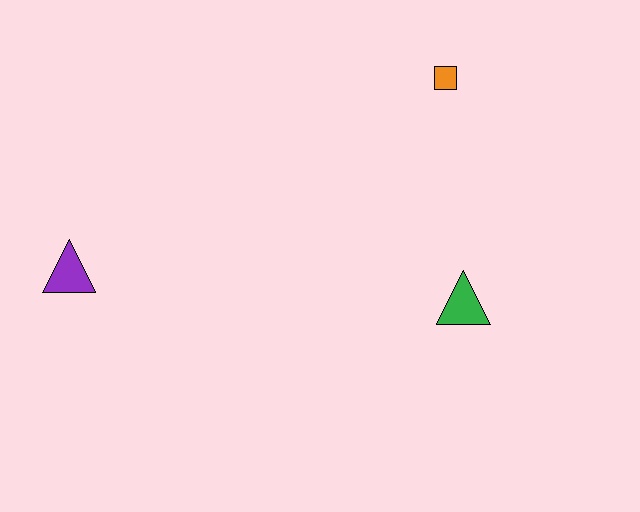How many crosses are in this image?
There are no crosses.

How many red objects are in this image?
There are no red objects.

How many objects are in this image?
There are 3 objects.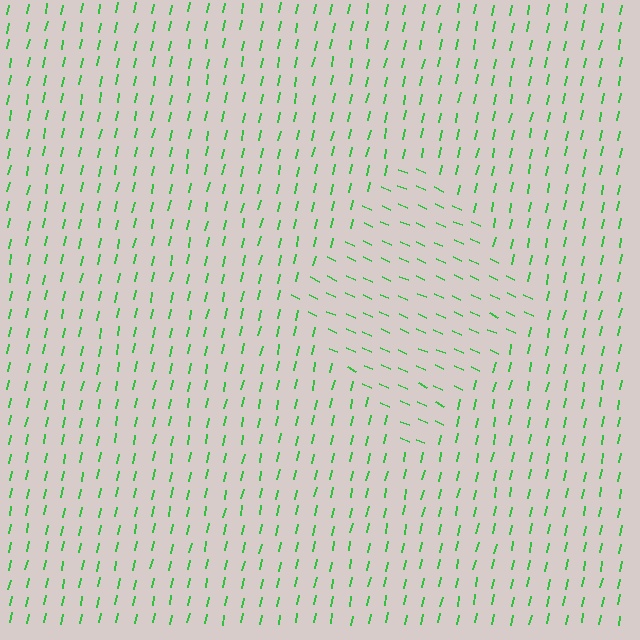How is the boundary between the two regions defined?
The boundary is defined purely by a change in line orientation (approximately 78 degrees difference). All lines are the same color and thickness.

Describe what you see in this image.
The image is filled with small green line segments. A diamond region in the image has lines oriented differently from the surrounding lines, creating a visible texture boundary.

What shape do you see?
I see a diamond.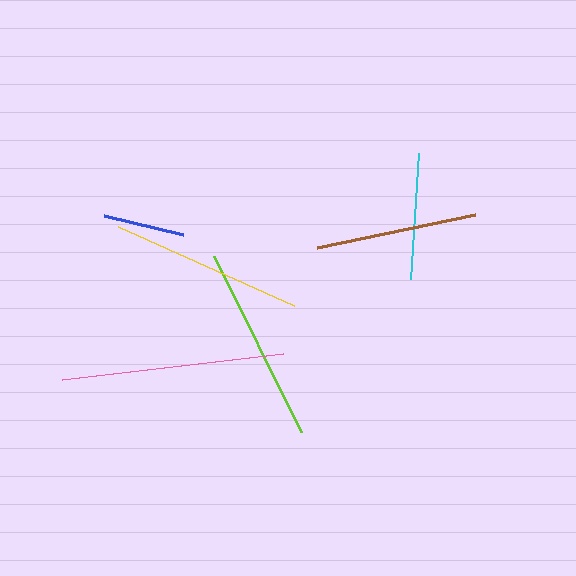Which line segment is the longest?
The pink line is the longest at approximately 223 pixels.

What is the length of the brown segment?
The brown segment is approximately 161 pixels long.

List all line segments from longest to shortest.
From longest to shortest: pink, lime, yellow, brown, cyan, blue.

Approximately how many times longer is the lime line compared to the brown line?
The lime line is approximately 1.2 times the length of the brown line.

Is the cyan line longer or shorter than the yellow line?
The yellow line is longer than the cyan line.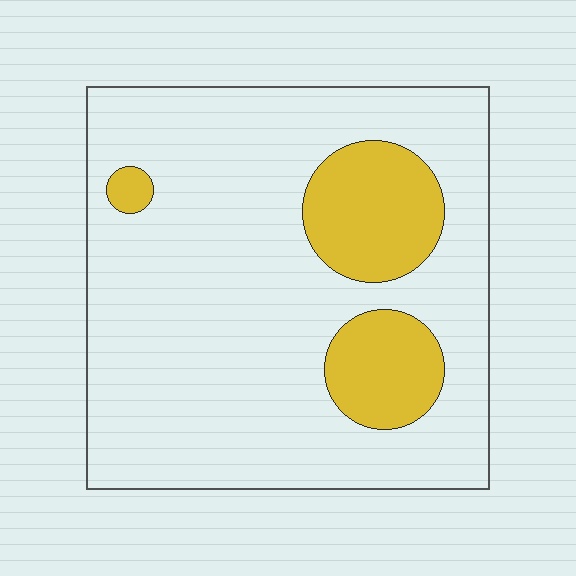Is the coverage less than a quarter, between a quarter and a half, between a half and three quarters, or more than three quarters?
Less than a quarter.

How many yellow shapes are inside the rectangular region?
3.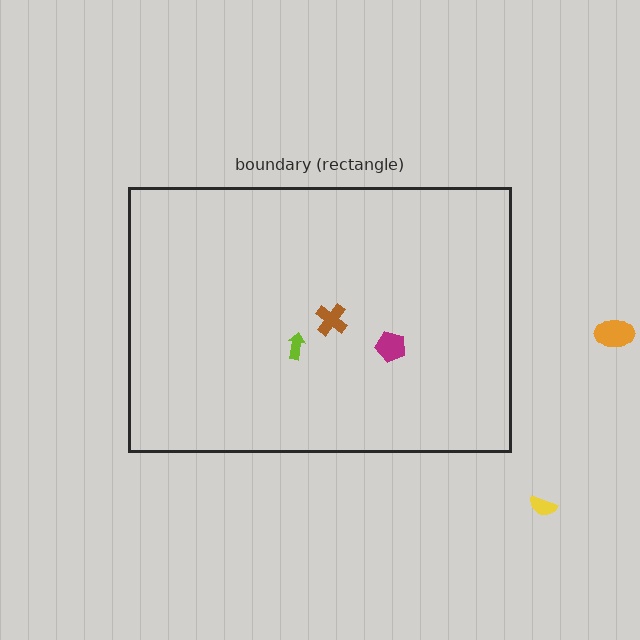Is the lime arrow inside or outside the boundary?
Inside.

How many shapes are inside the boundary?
3 inside, 2 outside.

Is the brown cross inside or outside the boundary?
Inside.